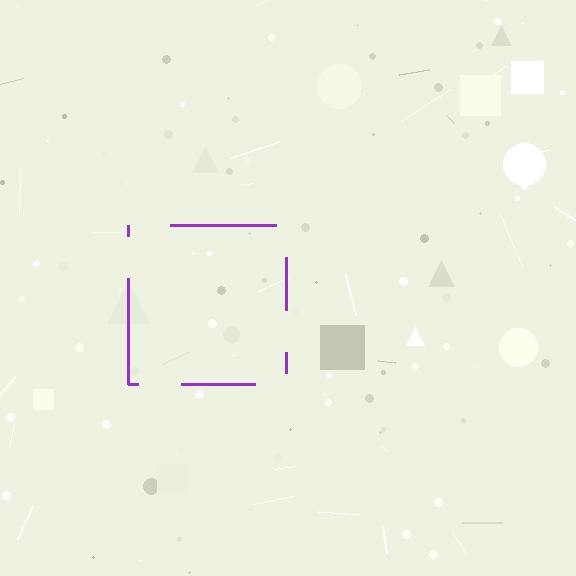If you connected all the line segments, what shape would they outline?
They would outline a square.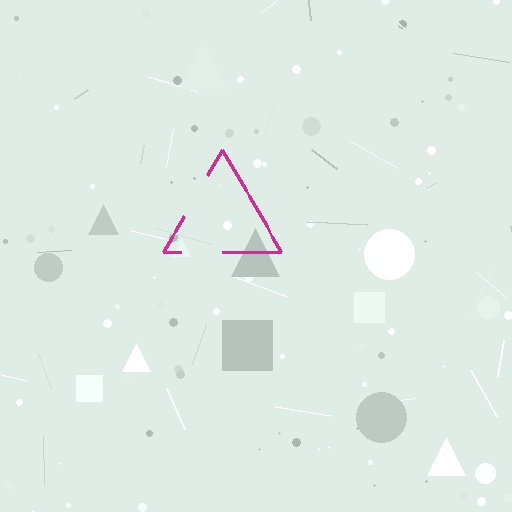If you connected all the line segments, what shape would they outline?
They would outline a triangle.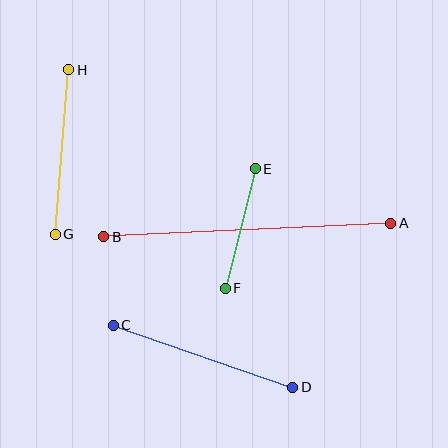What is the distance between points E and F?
The distance is approximately 123 pixels.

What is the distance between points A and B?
The distance is approximately 287 pixels.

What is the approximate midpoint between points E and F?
The midpoint is at approximately (240, 229) pixels.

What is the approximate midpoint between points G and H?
The midpoint is at approximately (62, 152) pixels.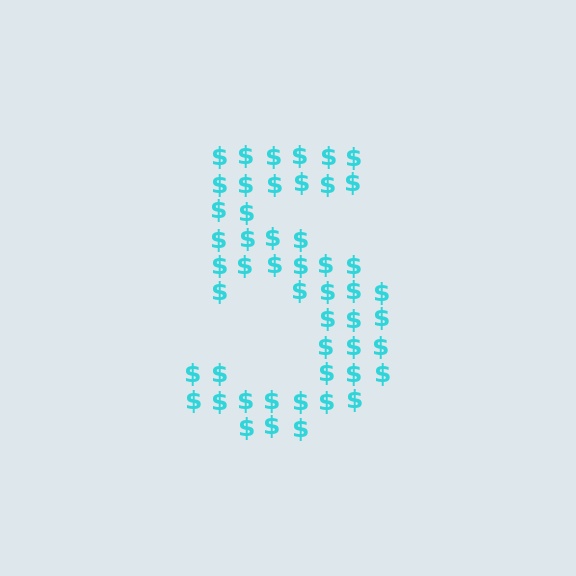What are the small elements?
The small elements are dollar signs.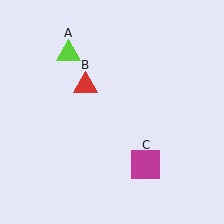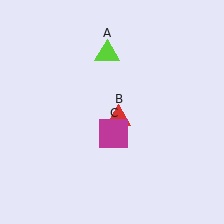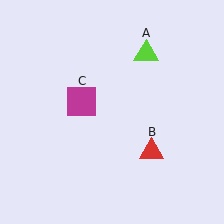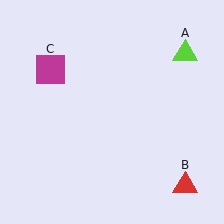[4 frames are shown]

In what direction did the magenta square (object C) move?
The magenta square (object C) moved up and to the left.